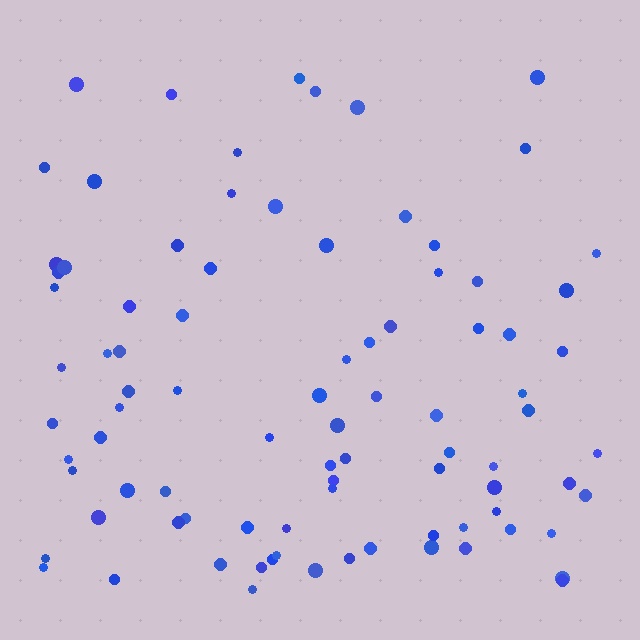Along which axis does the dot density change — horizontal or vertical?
Vertical.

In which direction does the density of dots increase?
From top to bottom, with the bottom side densest.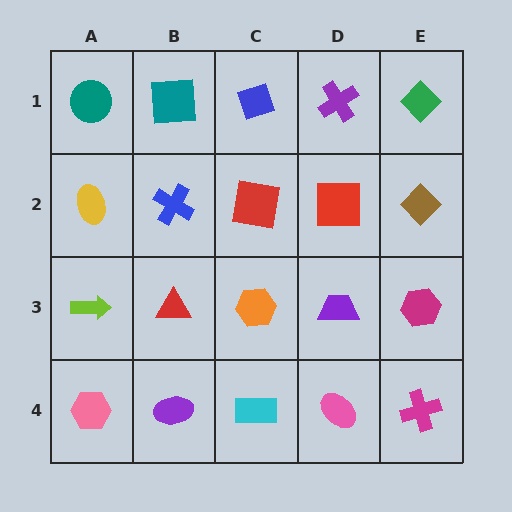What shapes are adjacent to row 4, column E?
A magenta hexagon (row 3, column E), a pink ellipse (row 4, column D).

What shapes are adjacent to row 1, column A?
A yellow ellipse (row 2, column A), a teal square (row 1, column B).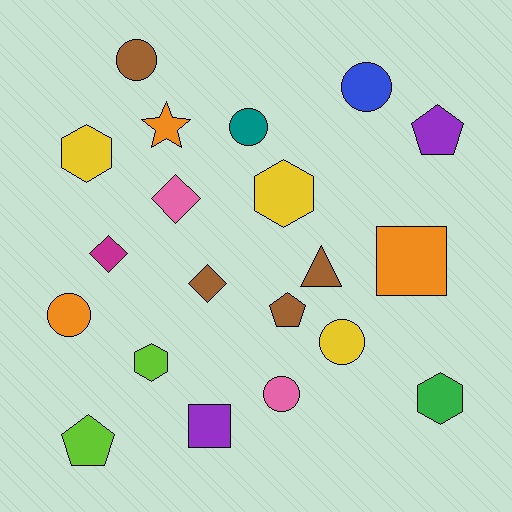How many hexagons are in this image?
There are 4 hexagons.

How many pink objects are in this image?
There are 2 pink objects.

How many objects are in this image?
There are 20 objects.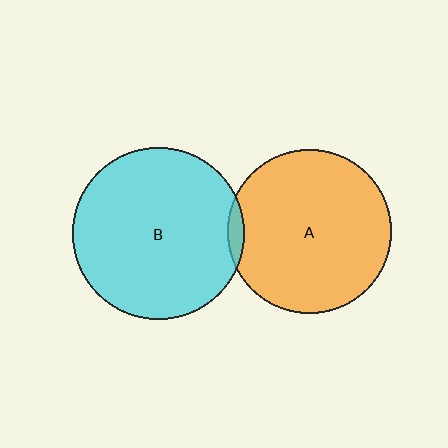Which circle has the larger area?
Circle B (cyan).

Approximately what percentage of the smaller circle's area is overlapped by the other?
Approximately 5%.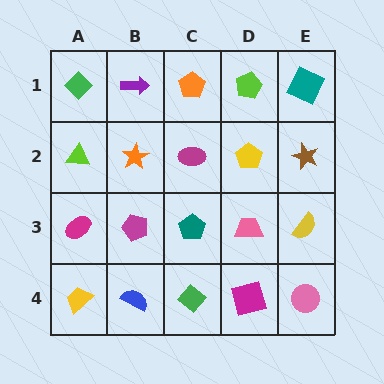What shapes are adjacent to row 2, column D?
A lime pentagon (row 1, column D), a pink trapezoid (row 3, column D), a magenta ellipse (row 2, column C), a brown star (row 2, column E).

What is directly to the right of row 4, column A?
A blue semicircle.